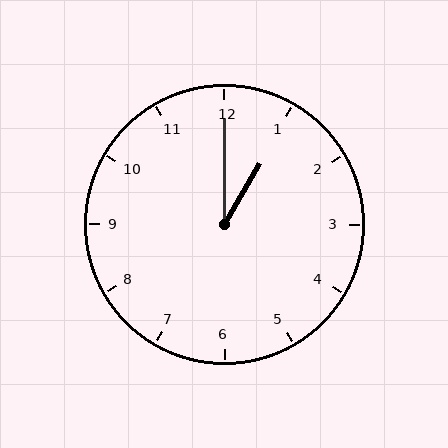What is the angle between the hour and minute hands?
Approximately 30 degrees.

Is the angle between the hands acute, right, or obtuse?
It is acute.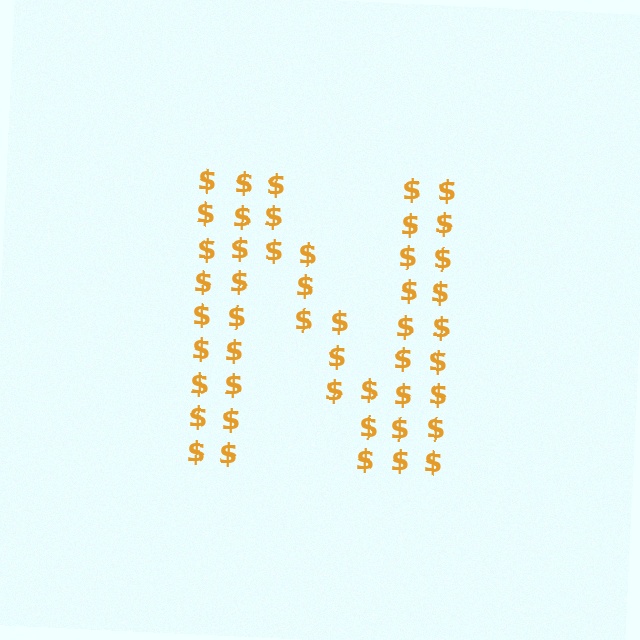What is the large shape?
The large shape is the letter N.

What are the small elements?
The small elements are dollar signs.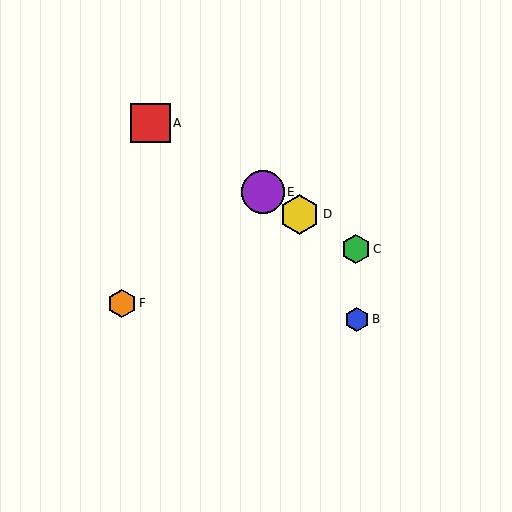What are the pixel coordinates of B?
Object B is at (357, 319).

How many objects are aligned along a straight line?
4 objects (A, C, D, E) are aligned along a straight line.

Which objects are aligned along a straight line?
Objects A, C, D, E are aligned along a straight line.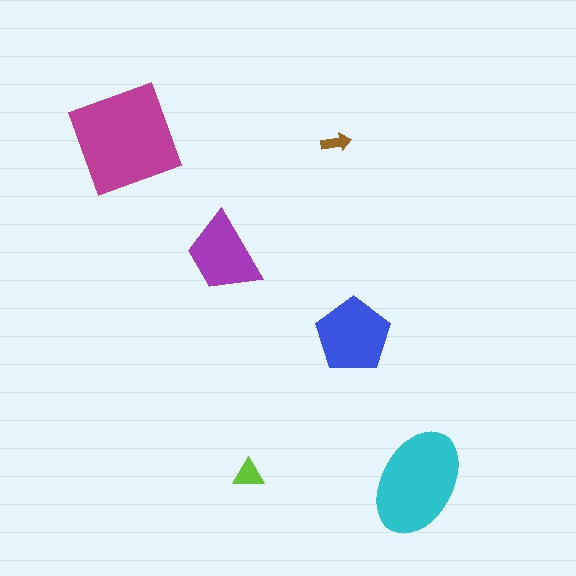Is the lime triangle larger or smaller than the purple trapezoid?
Smaller.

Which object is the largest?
The magenta square.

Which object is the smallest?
The brown arrow.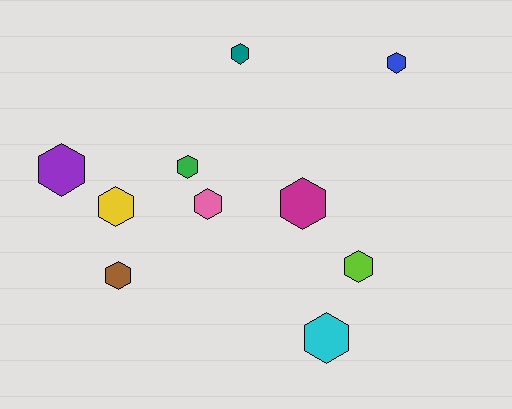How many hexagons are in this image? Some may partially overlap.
There are 10 hexagons.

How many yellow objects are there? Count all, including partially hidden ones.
There is 1 yellow object.